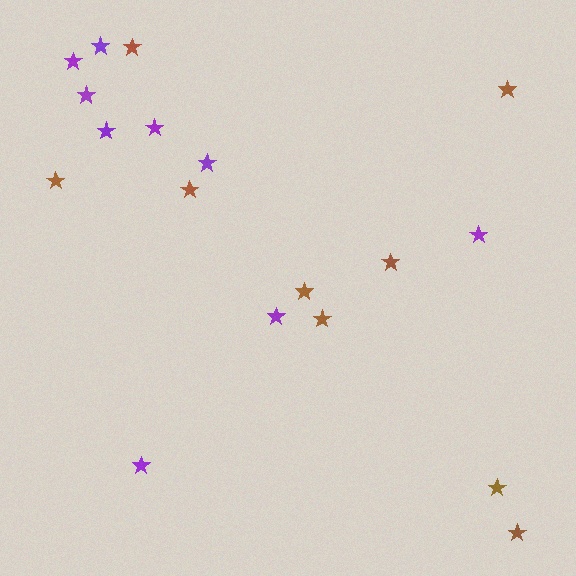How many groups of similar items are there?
There are 2 groups: one group of brown stars (9) and one group of purple stars (9).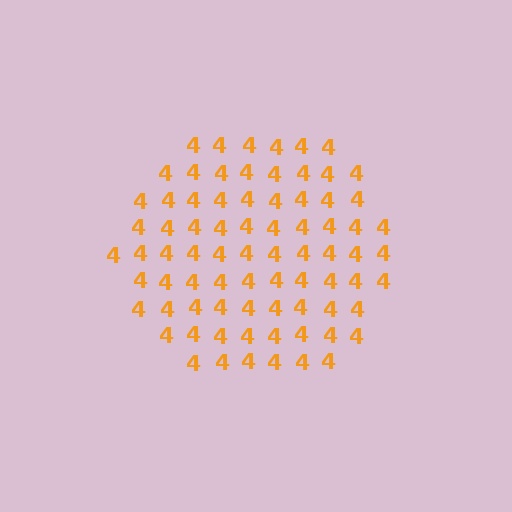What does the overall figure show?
The overall figure shows a hexagon.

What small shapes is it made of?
It is made of small digit 4's.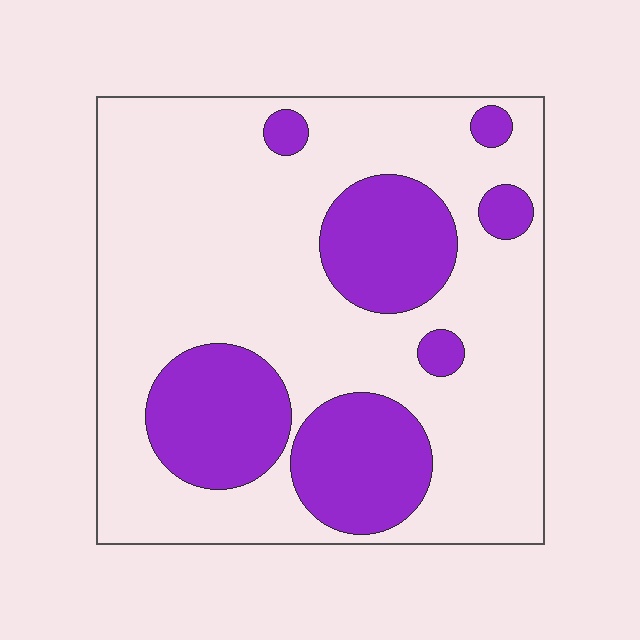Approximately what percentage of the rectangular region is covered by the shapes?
Approximately 30%.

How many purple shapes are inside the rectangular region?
7.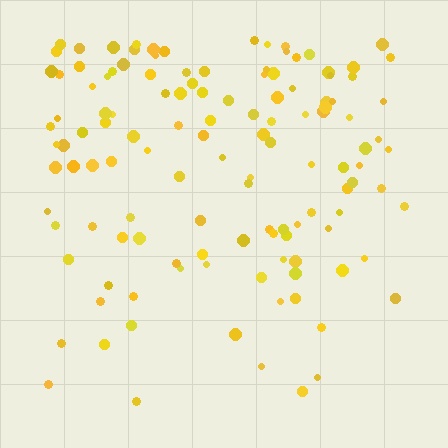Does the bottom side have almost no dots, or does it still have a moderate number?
Still a moderate number, just noticeably fewer than the top.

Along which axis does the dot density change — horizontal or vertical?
Vertical.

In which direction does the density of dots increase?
From bottom to top, with the top side densest.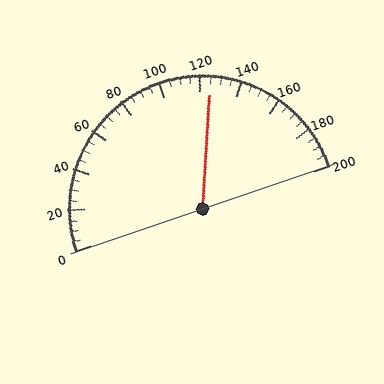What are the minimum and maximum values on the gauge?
The gauge ranges from 0 to 200.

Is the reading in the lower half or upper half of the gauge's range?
The reading is in the upper half of the range (0 to 200).